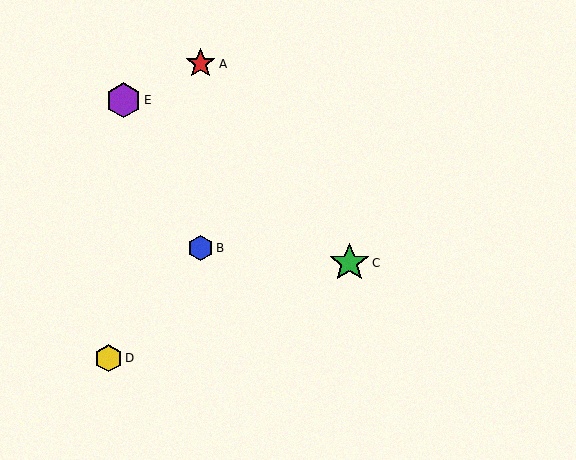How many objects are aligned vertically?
2 objects (A, B) are aligned vertically.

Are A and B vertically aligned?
Yes, both are at x≈201.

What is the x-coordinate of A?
Object A is at x≈201.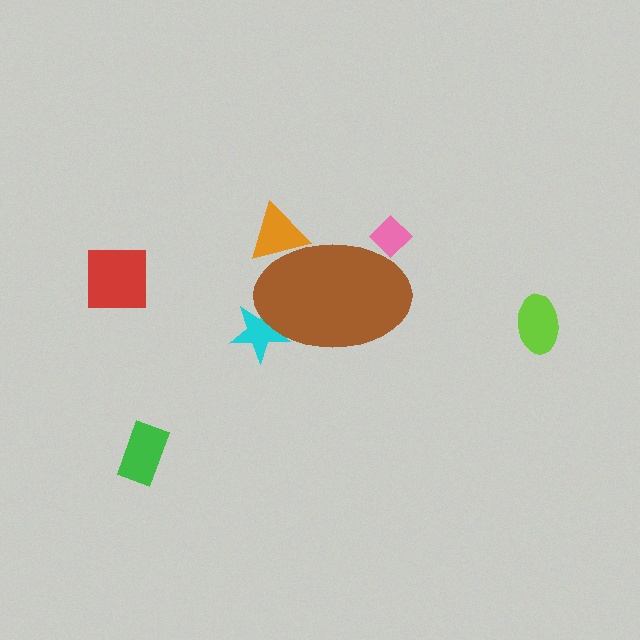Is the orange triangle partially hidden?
Yes, the orange triangle is partially hidden behind the brown ellipse.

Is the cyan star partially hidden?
Yes, the cyan star is partially hidden behind the brown ellipse.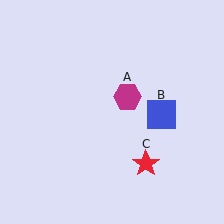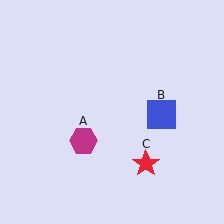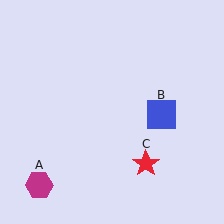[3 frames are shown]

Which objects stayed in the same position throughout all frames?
Blue square (object B) and red star (object C) remained stationary.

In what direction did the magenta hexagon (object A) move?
The magenta hexagon (object A) moved down and to the left.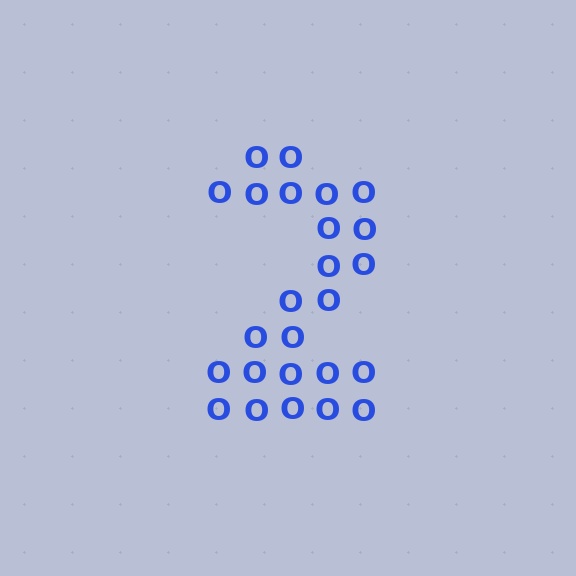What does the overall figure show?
The overall figure shows the digit 2.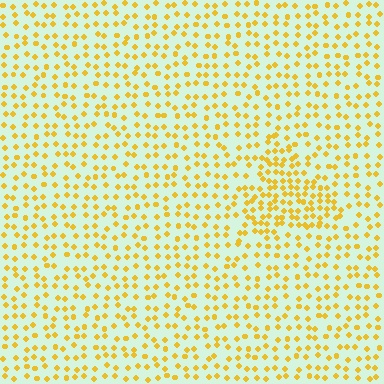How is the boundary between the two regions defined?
The boundary is defined by a change in element density (approximately 1.9x ratio). All elements are the same color, size, and shape.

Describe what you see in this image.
The image contains small yellow elements arranged at two different densities. A triangle-shaped region is visible where the elements are more densely packed than the surrounding area.